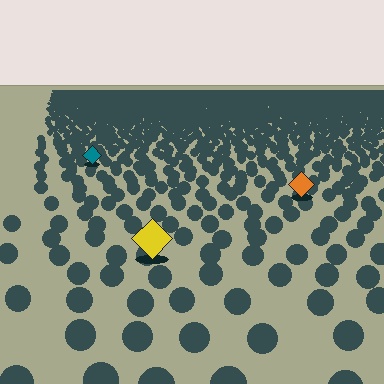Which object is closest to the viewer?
The yellow diamond is closest. The texture marks near it are larger and more spread out.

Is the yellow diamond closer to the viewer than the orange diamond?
Yes. The yellow diamond is closer — you can tell from the texture gradient: the ground texture is coarser near it.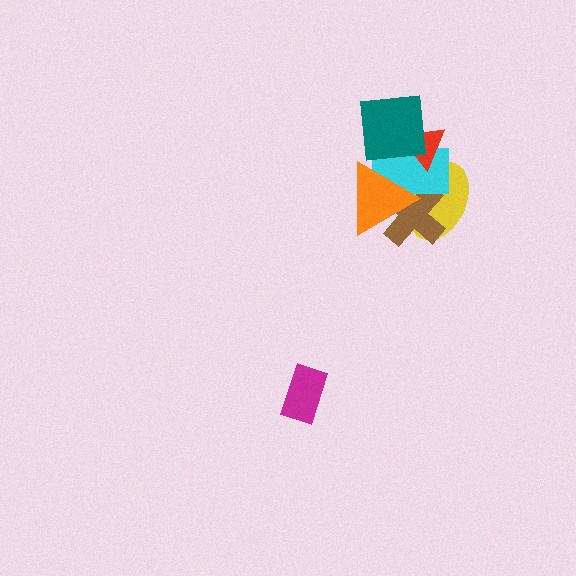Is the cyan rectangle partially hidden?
Yes, it is partially covered by another shape.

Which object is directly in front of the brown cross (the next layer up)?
The cyan rectangle is directly in front of the brown cross.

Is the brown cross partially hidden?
Yes, it is partially covered by another shape.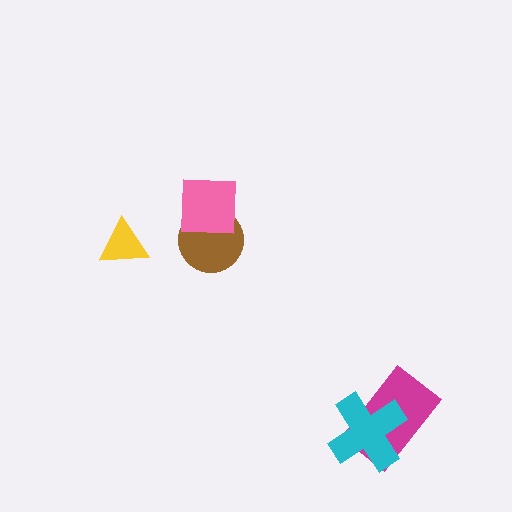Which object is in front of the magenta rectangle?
The cyan cross is in front of the magenta rectangle.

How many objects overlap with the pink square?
1 object overlaps with the pink square.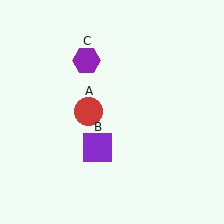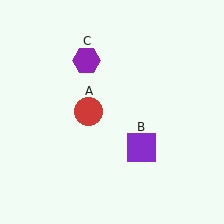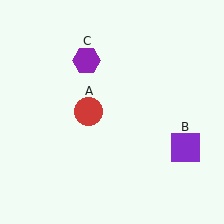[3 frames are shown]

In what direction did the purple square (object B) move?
The purple square (object B) moved right.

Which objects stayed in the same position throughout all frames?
Red circle (object A) and purple hexagon (object C) remained stationary.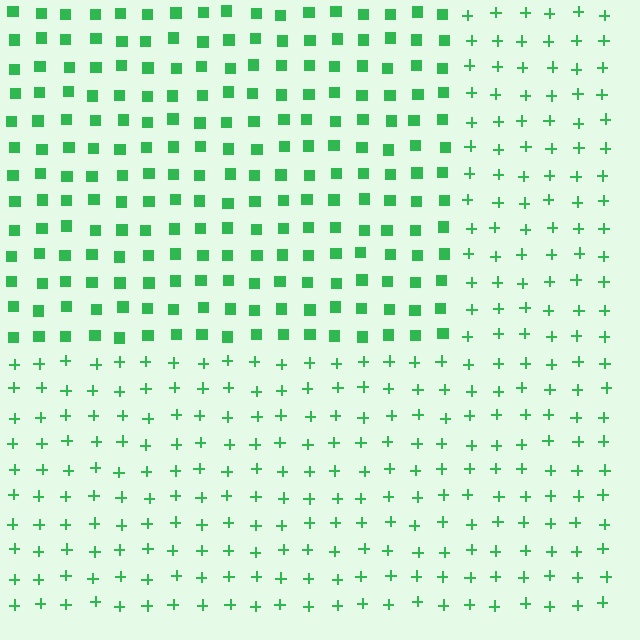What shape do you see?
I see a rectangle.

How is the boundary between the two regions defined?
The boundary is defined by a change in element shape: squares inside vs. plus signs outside. All elements share the same color and spacing.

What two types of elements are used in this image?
The image uses squares inside the rectangle region and plus signs outside it.